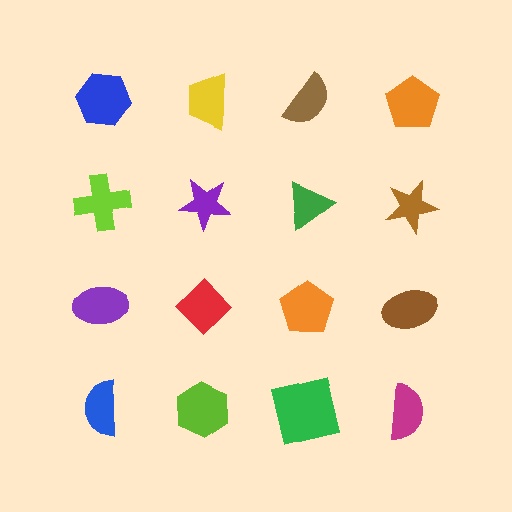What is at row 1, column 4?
An orange pentagon.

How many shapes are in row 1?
4 shapes.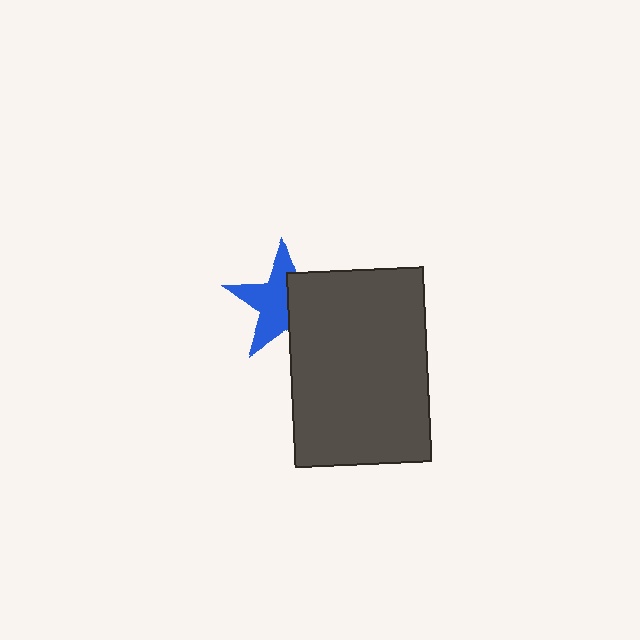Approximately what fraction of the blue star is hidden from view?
Roughly 44% of the blue star is hidden behind the dark gray rectangle.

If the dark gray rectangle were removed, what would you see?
You would see the complete blue star.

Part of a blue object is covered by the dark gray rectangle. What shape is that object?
It is a star.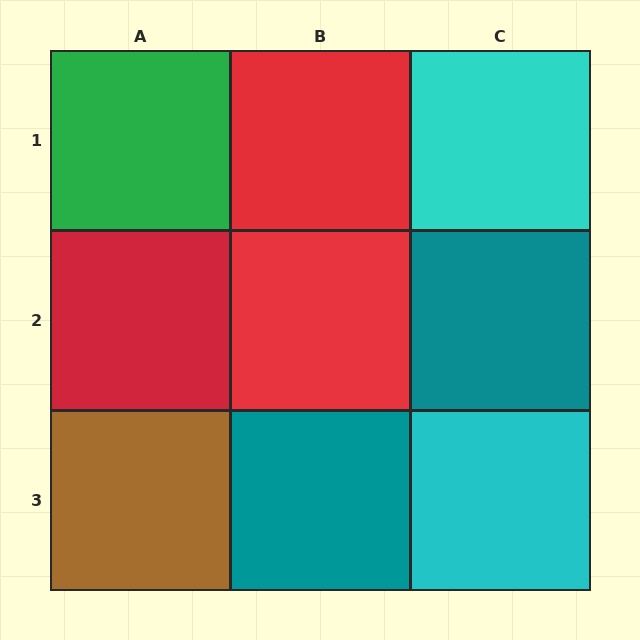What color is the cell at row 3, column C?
Cyan.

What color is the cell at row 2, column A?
Red.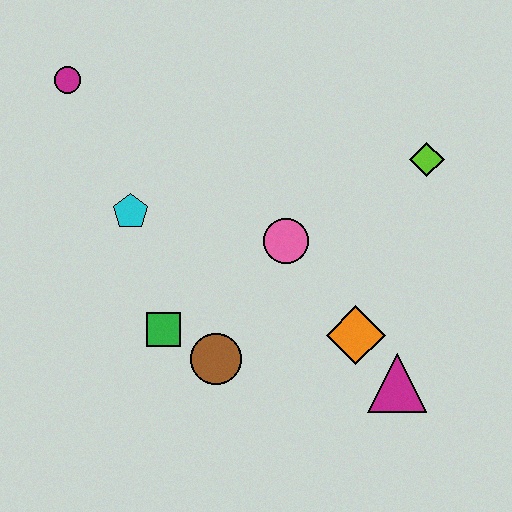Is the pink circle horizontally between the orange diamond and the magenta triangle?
No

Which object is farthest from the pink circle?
The magenta circle is farthest from the pink circle.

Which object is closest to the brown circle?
The green square is closest to the brown circle.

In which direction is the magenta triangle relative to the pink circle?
The magenta triangle is below the pink circle.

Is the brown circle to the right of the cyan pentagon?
Yes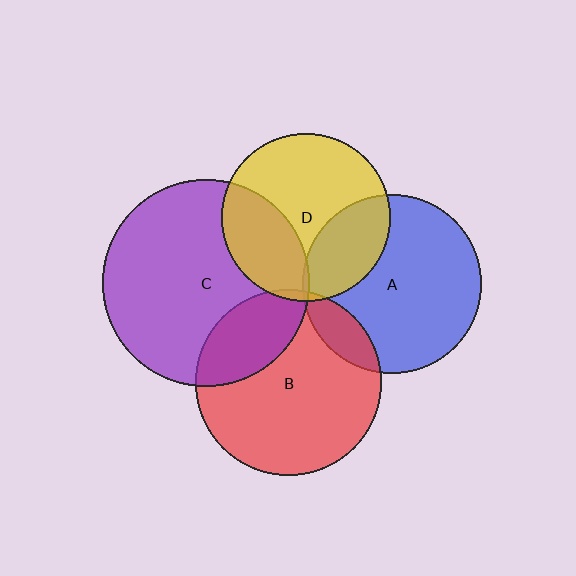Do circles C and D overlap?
Yes.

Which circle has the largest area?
Circle C (purple).